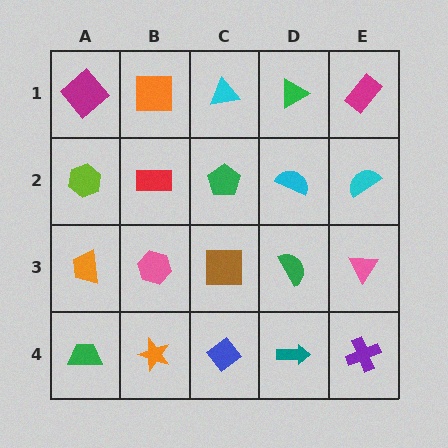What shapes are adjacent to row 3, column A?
A lime hexagon (row 2, column A), a green trapezoid (row 4, column A), a pink hexagon (row 3, column B).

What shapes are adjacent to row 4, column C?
A brown square (row 3, column C), an orange star (row 4, column B), a teal arrow (row 4, column D).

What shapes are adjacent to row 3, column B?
A red rectangle (row 2, column B), an orange star (row 4, column B), an orange trapezoid (row 3, column A), a brown square (row 3, column C).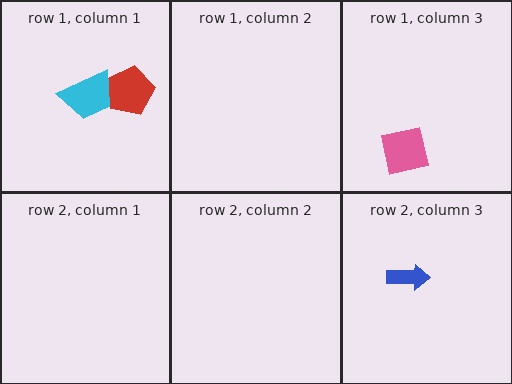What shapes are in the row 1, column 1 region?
The red pentagon, the cyan trapezoid.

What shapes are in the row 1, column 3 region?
The pink square.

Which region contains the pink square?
The row 1, column 3 region.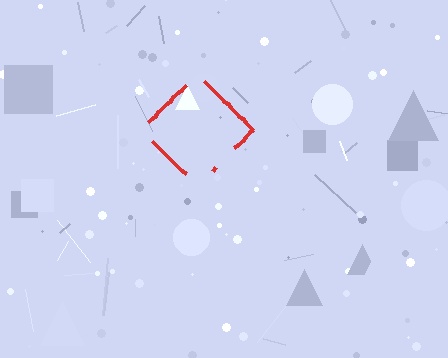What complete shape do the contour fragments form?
The contour fragments form a diamond.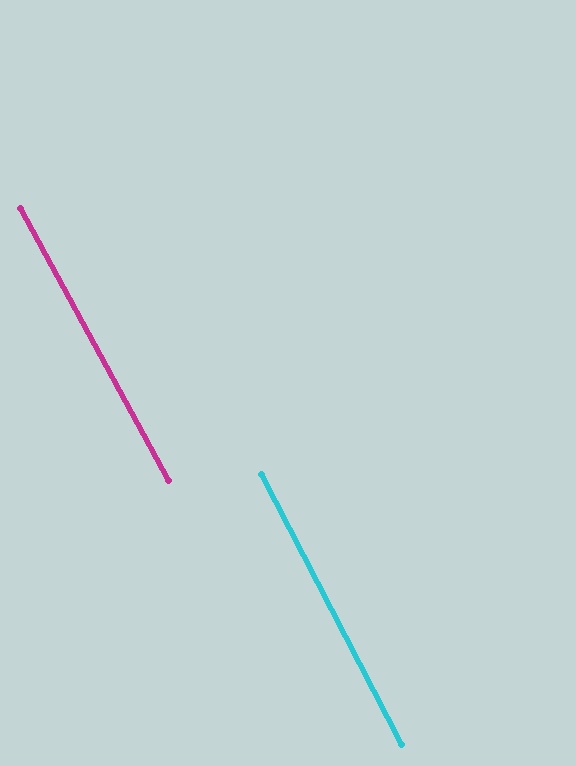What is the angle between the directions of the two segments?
Approximately 1 degree.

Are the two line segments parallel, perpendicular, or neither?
Parallel — their directions differ by only 1.2°.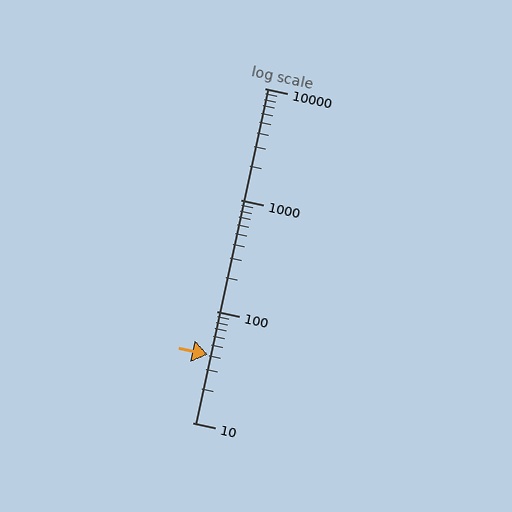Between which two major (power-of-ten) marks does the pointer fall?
The pointer is between 10 and 100.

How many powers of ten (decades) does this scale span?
The scale spans 3 decades, from 10 to 10000.